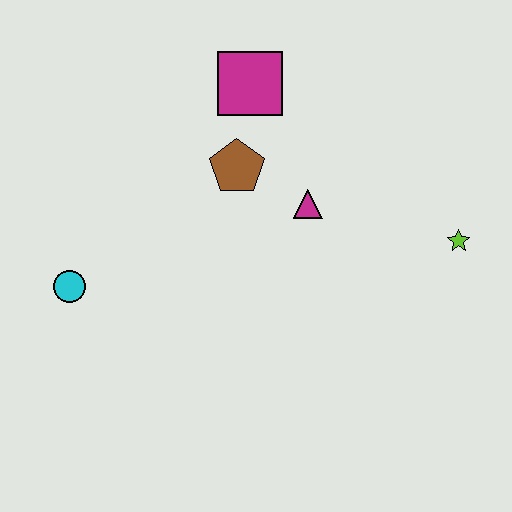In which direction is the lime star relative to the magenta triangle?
The lime star is to the right of the magenta triangle.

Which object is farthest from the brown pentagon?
The lime star is farthest from the brown pentagon.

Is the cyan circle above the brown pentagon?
No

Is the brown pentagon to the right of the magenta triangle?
No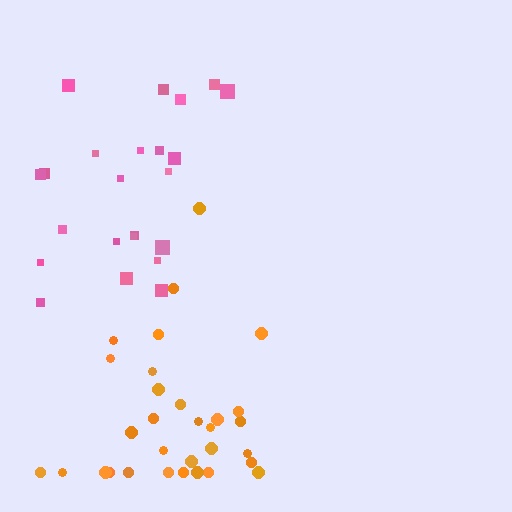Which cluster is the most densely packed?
Orange.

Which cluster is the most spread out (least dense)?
Pink.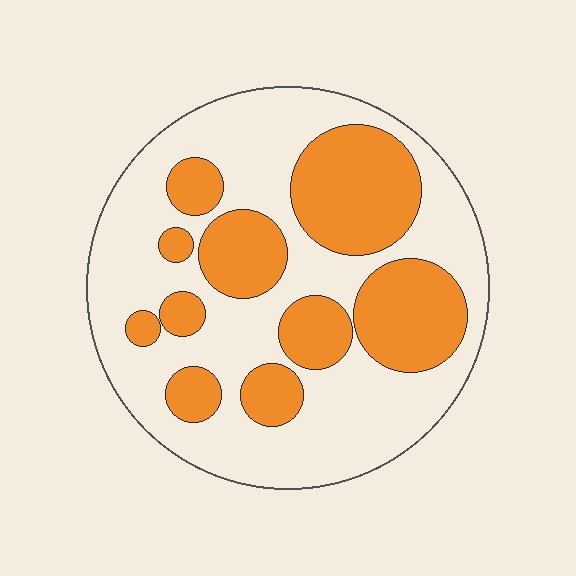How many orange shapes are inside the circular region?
10.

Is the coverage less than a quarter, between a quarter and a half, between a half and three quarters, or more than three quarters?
Between a quarter and a half.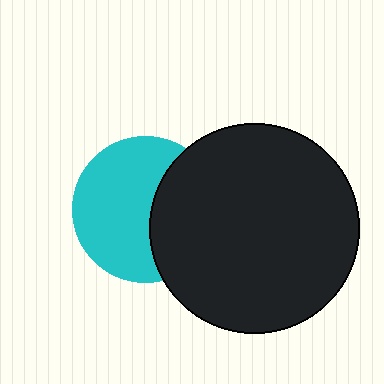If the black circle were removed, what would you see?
You would see the complete cyan circle.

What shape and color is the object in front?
The object in front is a black circle.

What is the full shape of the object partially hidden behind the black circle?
The partially hidden object is a cyan circle.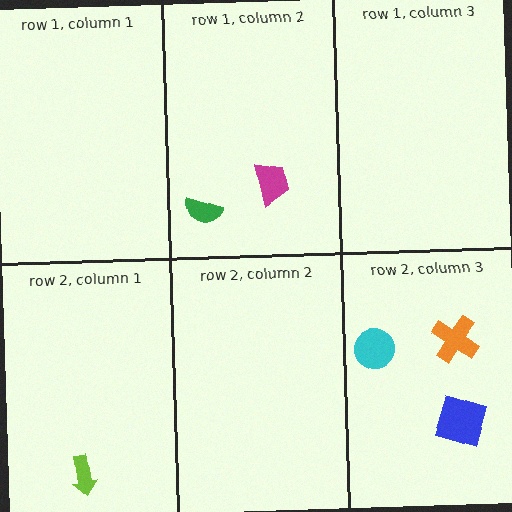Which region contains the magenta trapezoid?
The row 1, column 2 region.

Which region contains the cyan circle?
The row 2, column 3 region.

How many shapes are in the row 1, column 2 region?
2.